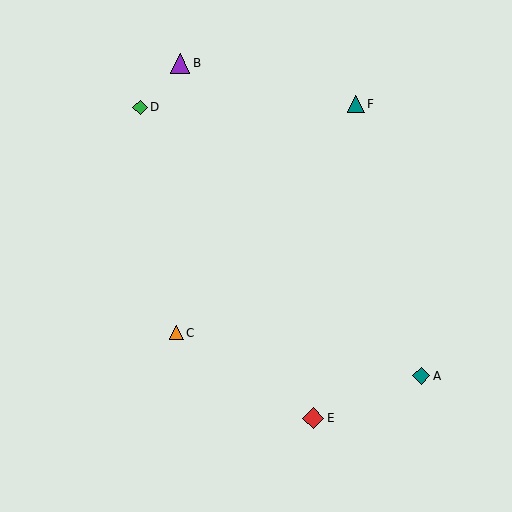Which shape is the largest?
The red diamond (labeled E) is the largest.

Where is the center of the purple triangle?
The center of the purple triangle is at (180, 63).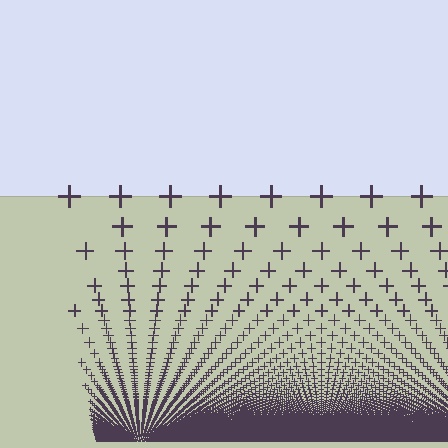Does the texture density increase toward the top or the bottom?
Density increases toward the bottom.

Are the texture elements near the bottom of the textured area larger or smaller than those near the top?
Smaller. The gradient is inverted — elements near the bottom are smaller and denser.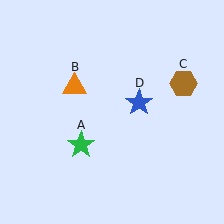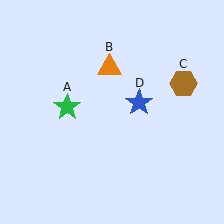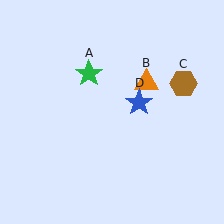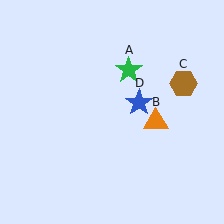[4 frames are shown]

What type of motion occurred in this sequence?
The green star (object A), orange triangle (object B) rotated clockwise around the center of the scene.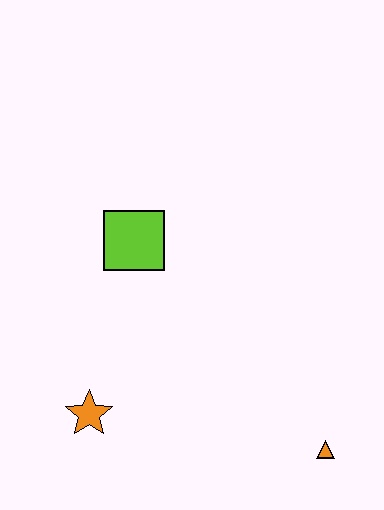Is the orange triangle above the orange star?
No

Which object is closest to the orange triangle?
The orange star is closest to the orange triangle.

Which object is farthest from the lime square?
The orange triangle is farthest from the lime square.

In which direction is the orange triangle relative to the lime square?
The orange triangle is below the lime square.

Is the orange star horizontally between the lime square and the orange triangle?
No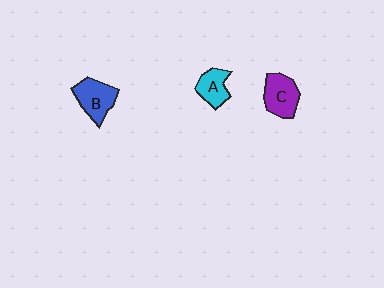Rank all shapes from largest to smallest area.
From largest to smallest: B (blue), C (purple), A (cyan).